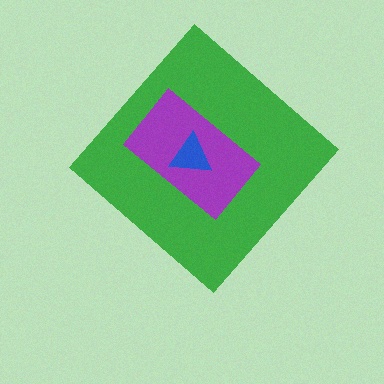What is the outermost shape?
The green diamond.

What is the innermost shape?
The blue triangle.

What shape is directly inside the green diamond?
The purple rectangle.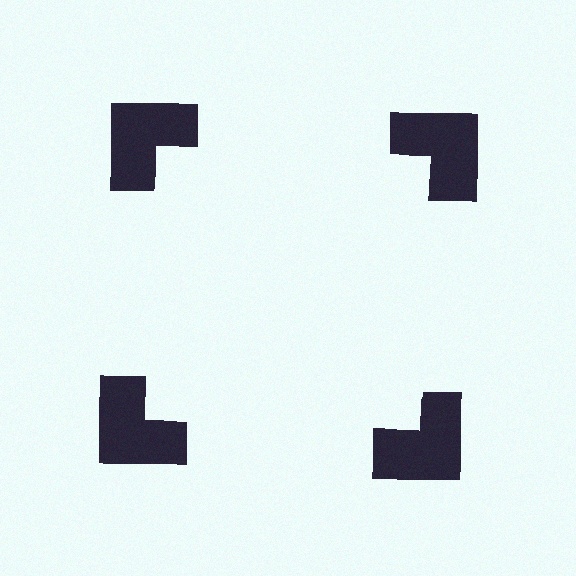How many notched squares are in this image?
There are 4 — one at each vertex of the illusory square.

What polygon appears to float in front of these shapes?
An illusory square — its edges are inferred from the aligned wedge cuts in the notched squares, not physically drawn.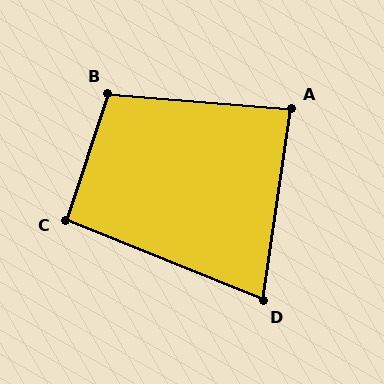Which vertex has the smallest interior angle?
D, at approximately 77 degrees.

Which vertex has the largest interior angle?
B, at approximately 103 degrees.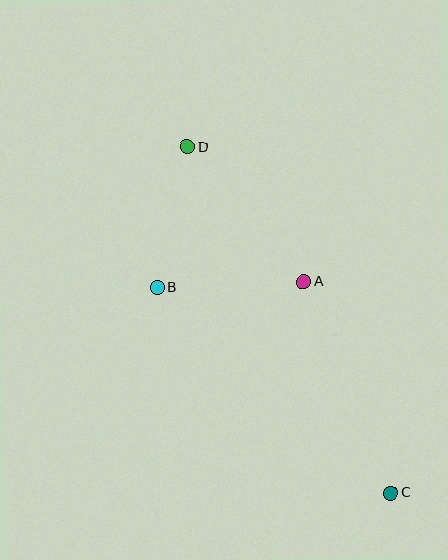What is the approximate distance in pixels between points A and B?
The distance between A and B is approximately 146 pixels.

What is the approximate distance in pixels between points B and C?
The distance between B and C is approximately 311 pixels.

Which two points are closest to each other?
Points B and D are closest to each other.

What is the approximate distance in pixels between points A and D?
The distance between A and D is approximately 178 pixels.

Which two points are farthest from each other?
Points C and D are farthest from each other.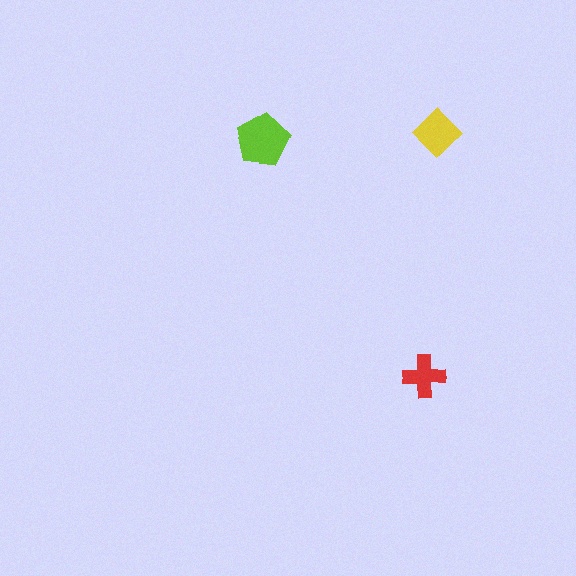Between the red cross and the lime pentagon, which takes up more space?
The lime pentagon.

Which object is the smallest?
The red cross.